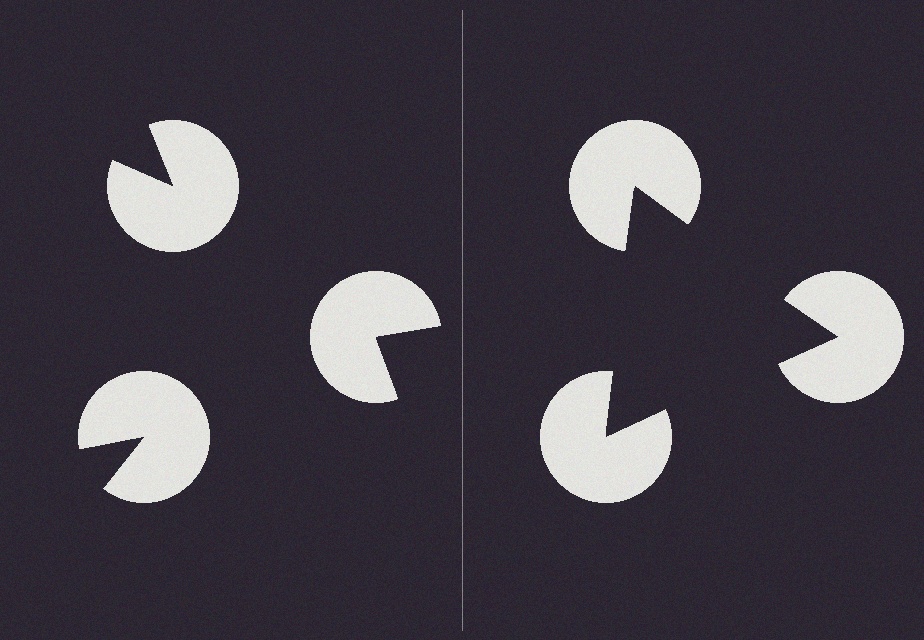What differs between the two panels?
The pac-man discs are positioned identically on both sides; only the wedge orientations differ. On the right they align to a triangle; on the left they are misaligned.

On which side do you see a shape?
An illusory triangle appears on the right side. On the left side the wedge cuts are rotated, so no coherent shape forms.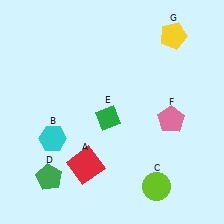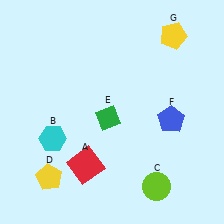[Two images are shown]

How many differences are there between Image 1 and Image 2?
There are 2 differences between the two images.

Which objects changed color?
D changed from green to yellow. F changed from pink to blue.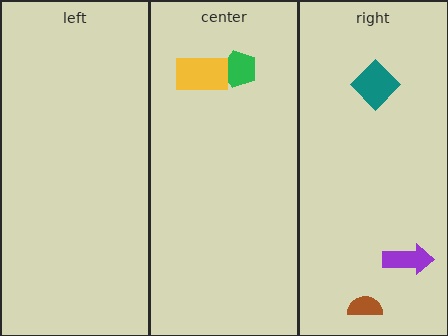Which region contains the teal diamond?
The right region.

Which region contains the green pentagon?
The center region.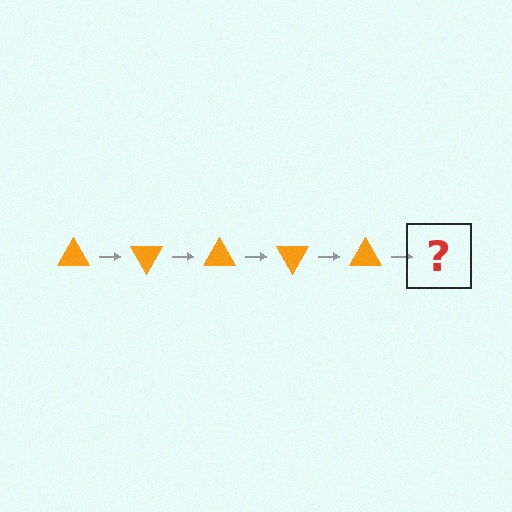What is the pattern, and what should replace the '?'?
The pattern is that the triangle rotates 60 degrees each step. The '?' should be an orange triangle rotated 300 degrees.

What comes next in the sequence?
The next element should be an orange triangle rotated 300 degrees.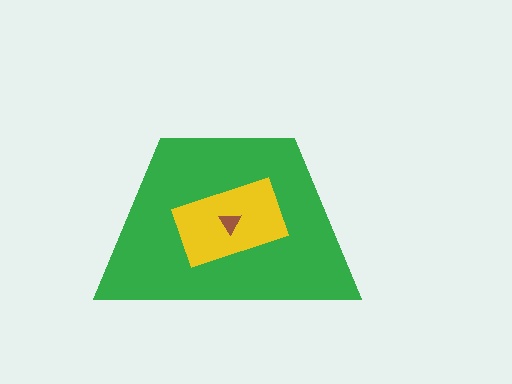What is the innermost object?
The brown triangle.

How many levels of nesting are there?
3.